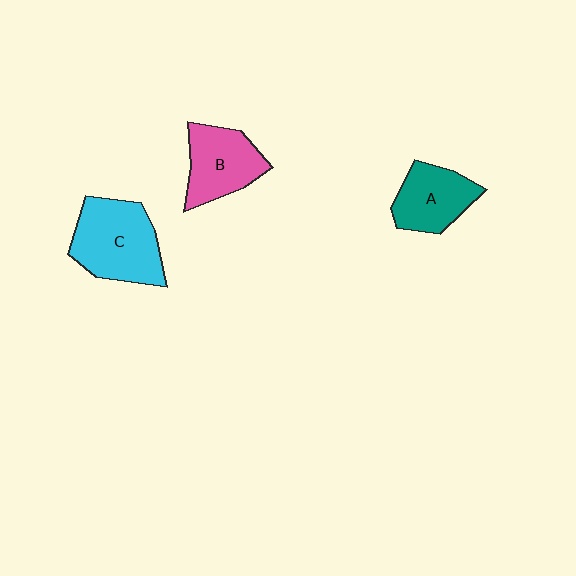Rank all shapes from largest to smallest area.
From largest to smallest: C (cyan), B (pink), A (teal).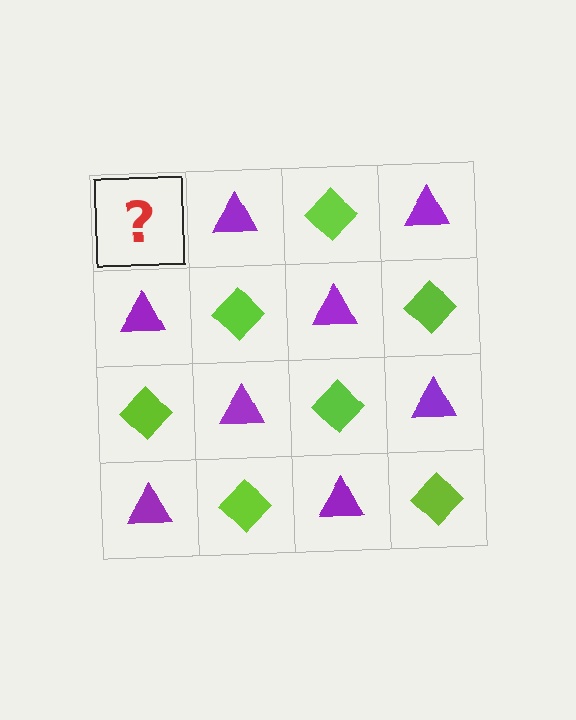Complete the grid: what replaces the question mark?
The question mark should be replaced with a lime diamond.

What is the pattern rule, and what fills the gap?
The rule is that it alternates lime diamond and purple triangle in a checkerboard pattern. The gap should be filled with a lime diamond.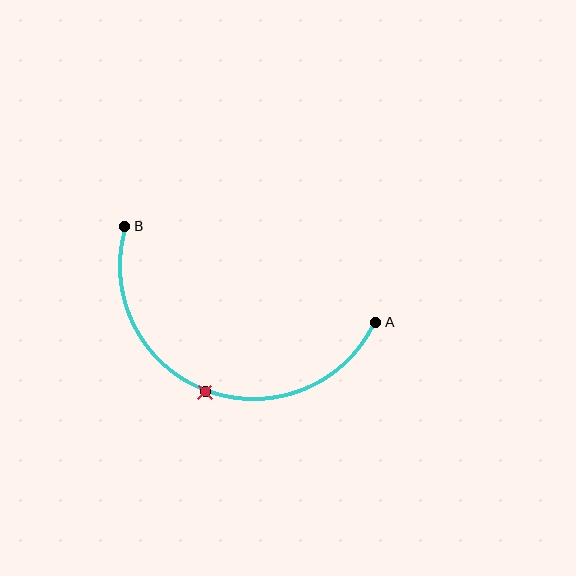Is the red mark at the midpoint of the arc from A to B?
Yes. The red mark lies on the arc at equal arc-length from both A and B — it is the arc midpoint.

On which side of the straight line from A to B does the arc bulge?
The arc bulges below the straight line connecting A and B.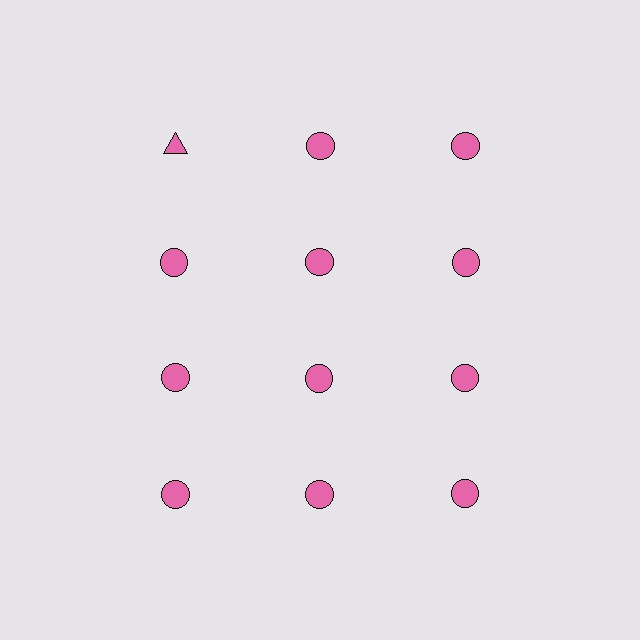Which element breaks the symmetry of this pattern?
The pink triangle in the top row, leftmost column breaks the symmetry. All other shapes are pink circles.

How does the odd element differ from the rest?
It has a different shape: triangle instead of circle.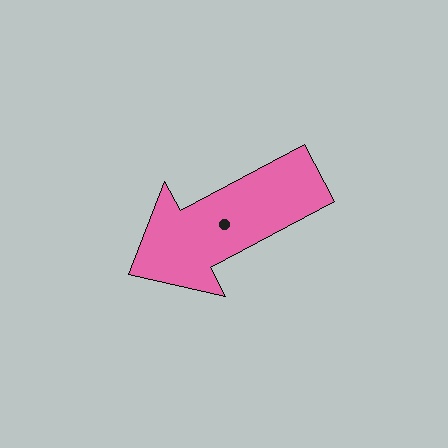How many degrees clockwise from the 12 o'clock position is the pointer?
Approximately 242 degrees.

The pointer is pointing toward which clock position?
Roughly 8 o'clock.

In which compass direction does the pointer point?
Southwest.